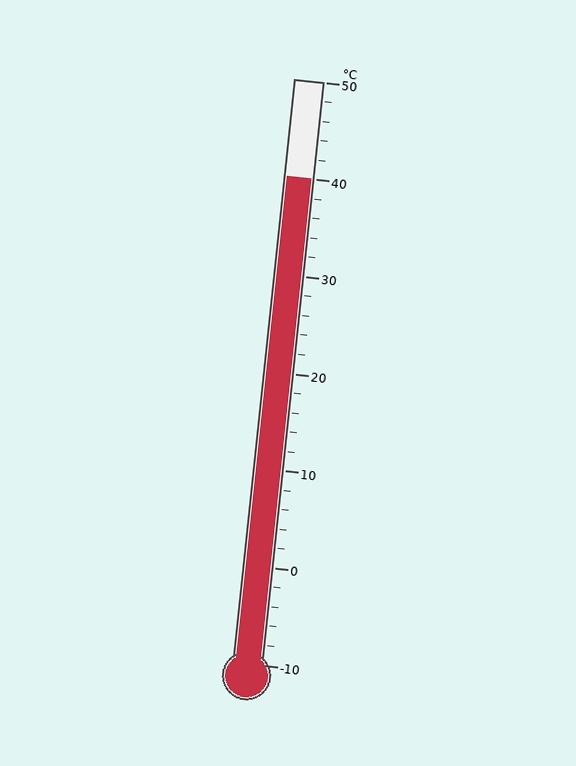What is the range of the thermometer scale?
The thermometer scale ranges from -10°C to 50°C.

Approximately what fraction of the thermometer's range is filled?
The thermometer is filled to approximately 85% of its range.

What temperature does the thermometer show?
The thermometer shows approximately 40°C.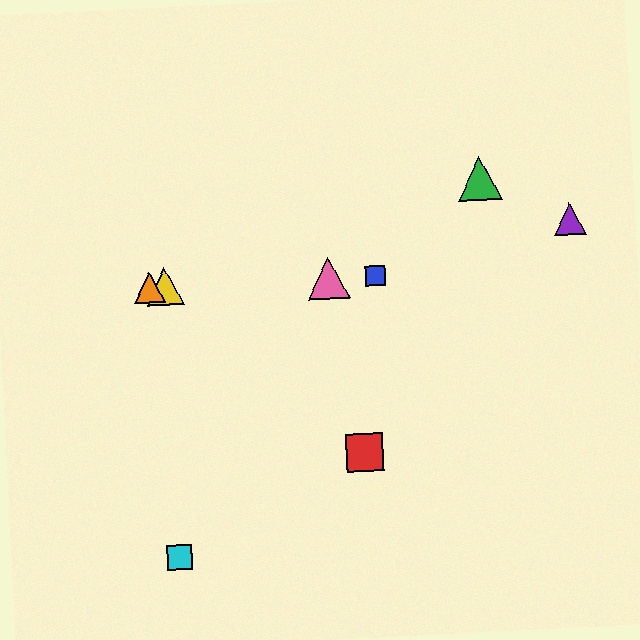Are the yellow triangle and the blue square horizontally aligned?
Yes, both are at y≈286.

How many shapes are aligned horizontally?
4 shapes (the blue square, the yellow triangle, the orange triangle, the pink triangle) are aligned horizontally.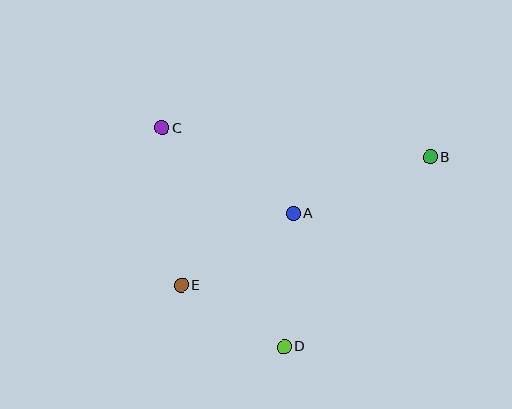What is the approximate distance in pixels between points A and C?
The distance between A and C is approximately 157 pixels.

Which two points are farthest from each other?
Points B and E are farthest from each other.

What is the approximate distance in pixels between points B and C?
The distance between B and C is approximately 270 pixels.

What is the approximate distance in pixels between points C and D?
The distance between C and D is approximately 251 pixels.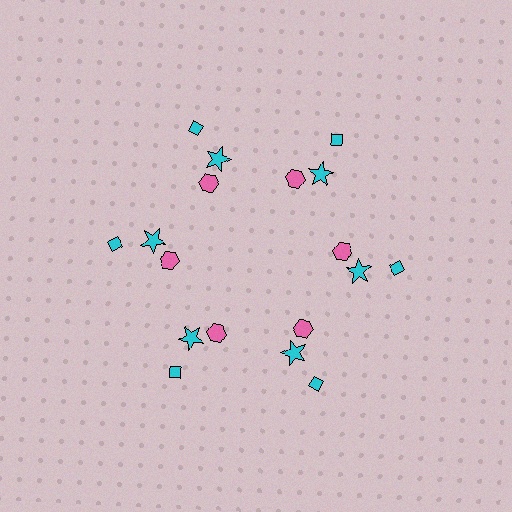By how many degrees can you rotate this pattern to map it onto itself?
The pattern maps onto itself every 60 degrees of rotation.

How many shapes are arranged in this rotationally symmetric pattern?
There are 18 shapes, arranged in 6 groups of 3.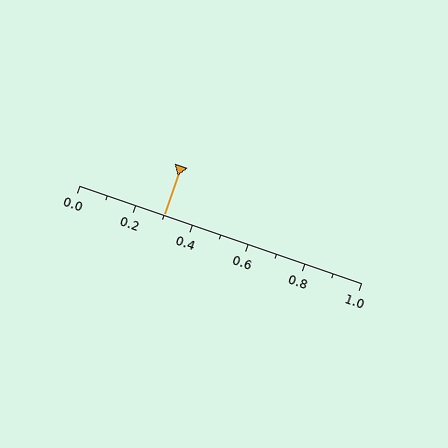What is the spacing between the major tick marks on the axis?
The major ticks are spaced 0.2 apart.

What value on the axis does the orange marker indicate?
The marker indicates approximately 0.3.